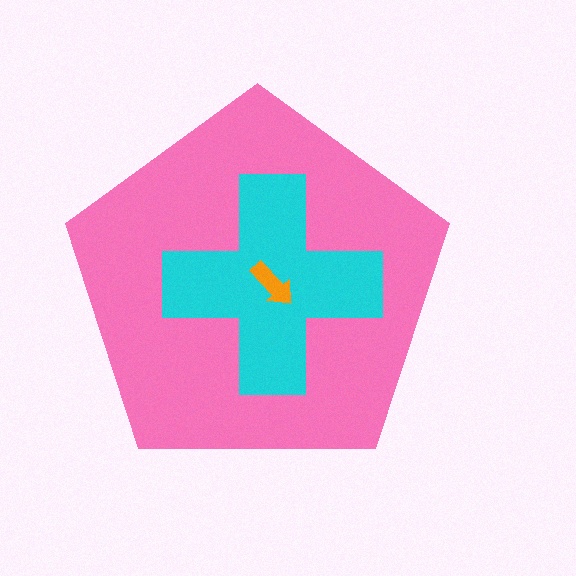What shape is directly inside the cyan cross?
The orange arrow.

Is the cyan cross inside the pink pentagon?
Yes.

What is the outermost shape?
The pink pentagon.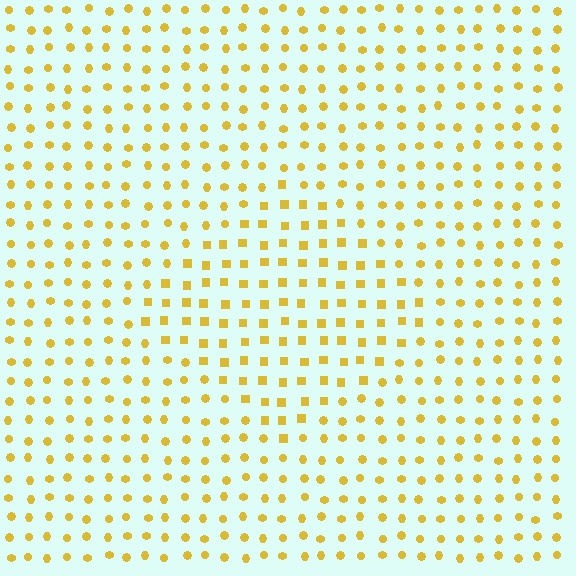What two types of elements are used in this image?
The image uses squares inside the diamond region and circles outside it.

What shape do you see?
I see a diamond.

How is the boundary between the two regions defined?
The boundary is defined by a change in element shape: squares inside vs. circles outside. All elements share the same color and spacing.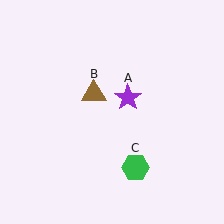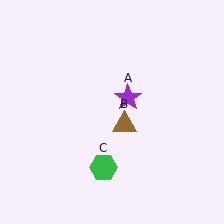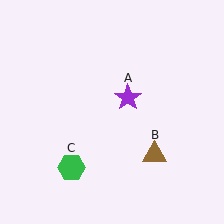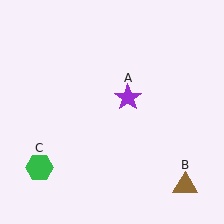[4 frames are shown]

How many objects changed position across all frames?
2 objects changed position: brown triangle (object B), green hexagon (object C).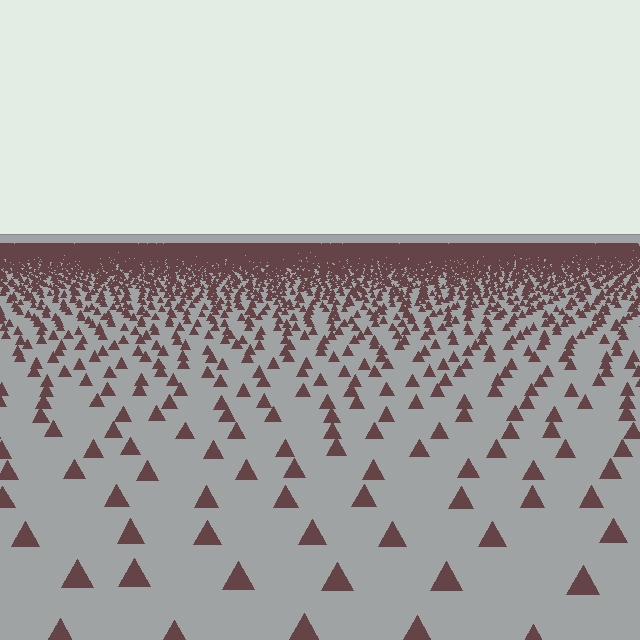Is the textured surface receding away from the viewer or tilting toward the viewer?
The surface is receding away from the viewer. Texture elements get smaller and denser toward the top.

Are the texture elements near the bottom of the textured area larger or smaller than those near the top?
Larger. Near the bottom, elements are closer to the viewer and appear at a bigger on-screen size.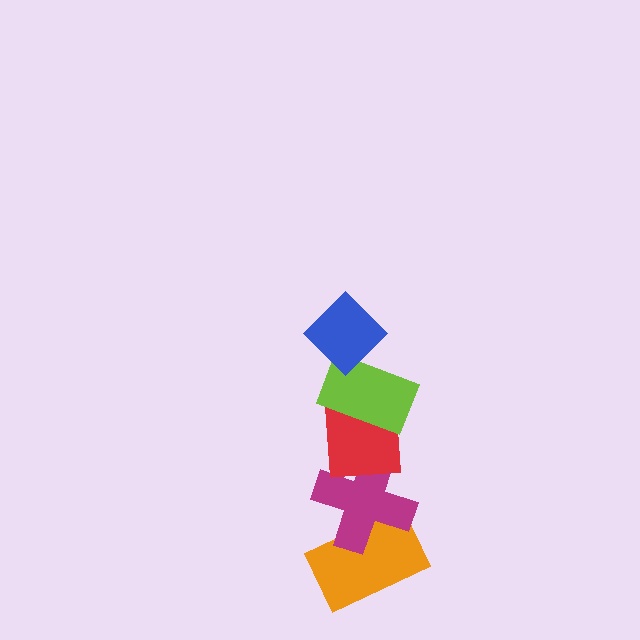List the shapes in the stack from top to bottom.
From top to bottom: the blue diamond, the lime rectangle, the red square, the magenta cross, the orange rectangle.